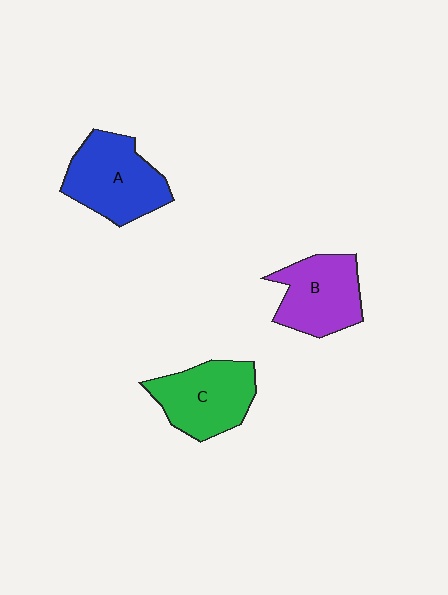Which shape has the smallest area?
Shape B (purple).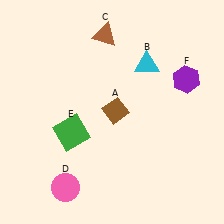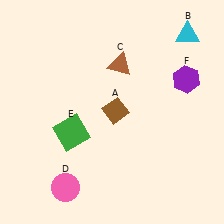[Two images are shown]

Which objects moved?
The objects that moved are: the cyan triangle (B), the brown triangle (C).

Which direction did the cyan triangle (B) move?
The cyan triangle (B) moved right.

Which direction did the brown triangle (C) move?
The brown triangle (C) moved down.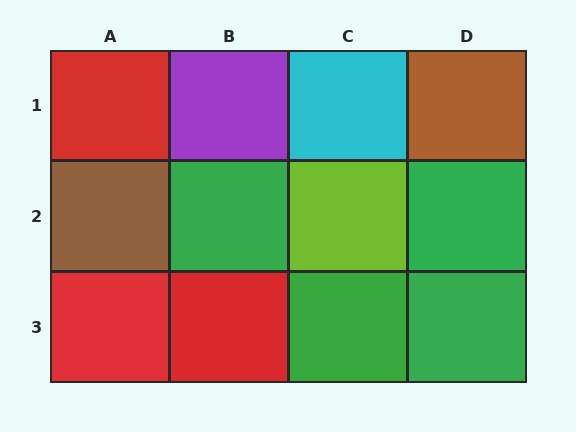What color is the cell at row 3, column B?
Red.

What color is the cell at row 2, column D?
Green.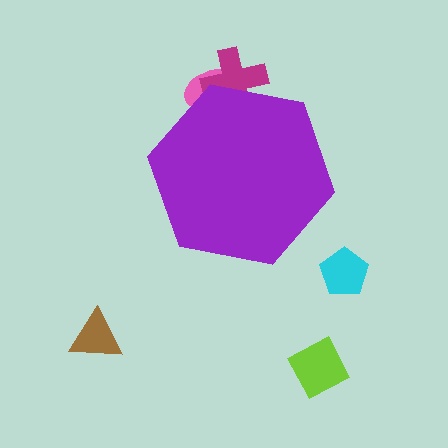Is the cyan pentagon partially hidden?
No, the cyan pentagon is fully visible.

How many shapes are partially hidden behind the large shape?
2 shapes are partially hidden.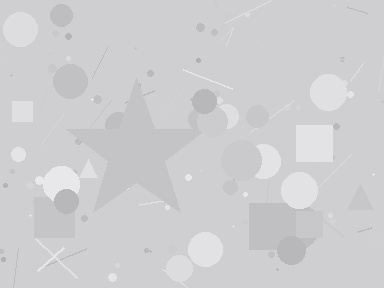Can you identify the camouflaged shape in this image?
The camouflaged shape is a star.